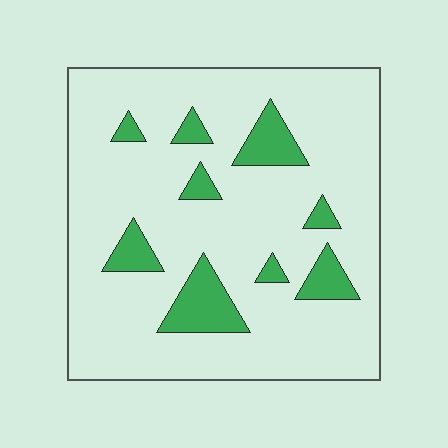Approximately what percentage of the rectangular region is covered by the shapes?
Approximately 15%.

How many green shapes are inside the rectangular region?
9.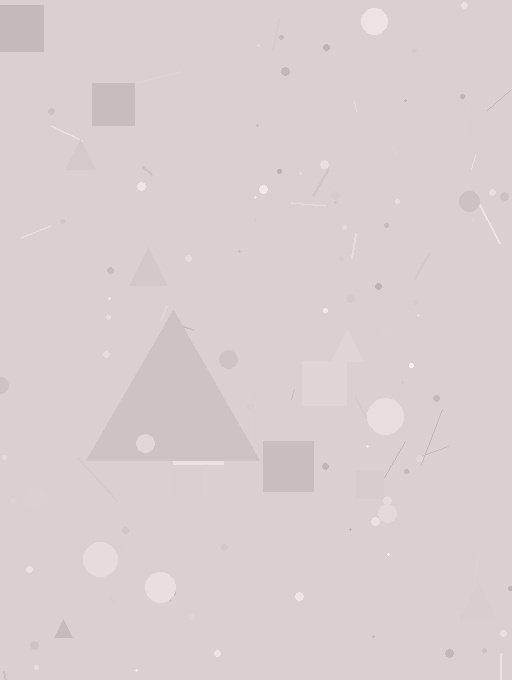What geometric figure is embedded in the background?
A triangle is embedded in the background.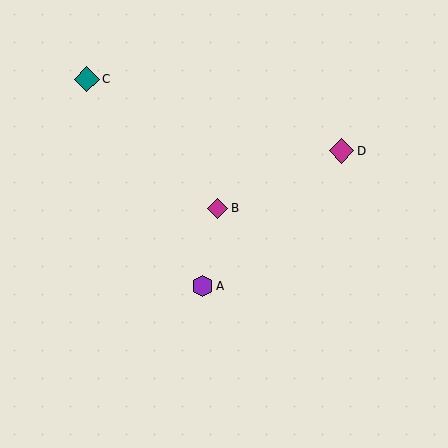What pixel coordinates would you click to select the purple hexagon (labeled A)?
Click at (202, 286) to select the purple hexagon A.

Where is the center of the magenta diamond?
The center of the magenta diamond is at (218, 208).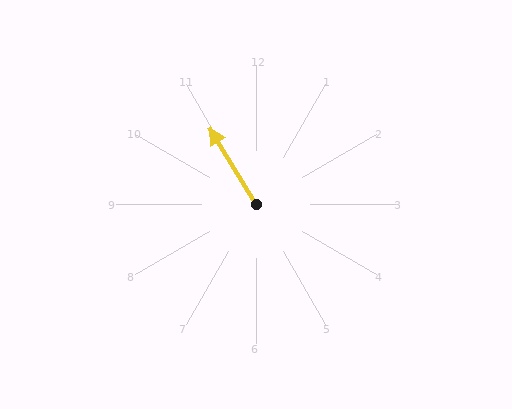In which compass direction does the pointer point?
Northwest.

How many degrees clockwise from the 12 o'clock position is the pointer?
Approximately 329 degrees.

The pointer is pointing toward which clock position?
Roughly 11 o'clock.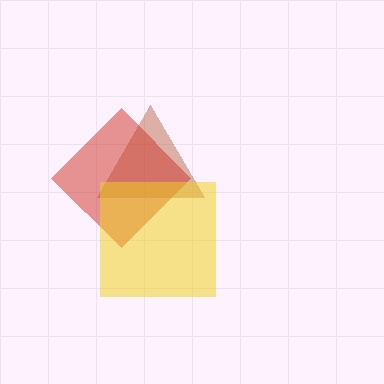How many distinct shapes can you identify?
There are 3 distinct shapes: a brown triangle, a red diamond, a yellow square.